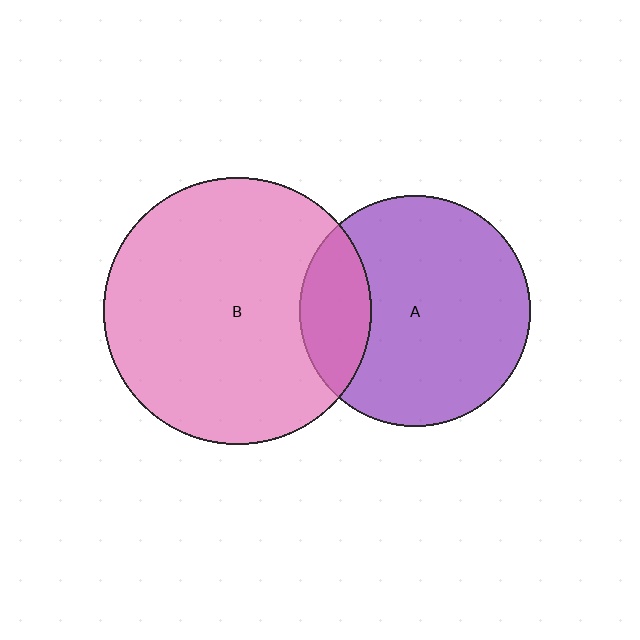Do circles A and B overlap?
Yes.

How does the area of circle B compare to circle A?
Approximately 1.3 times.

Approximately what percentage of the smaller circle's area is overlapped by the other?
Approximately 20%.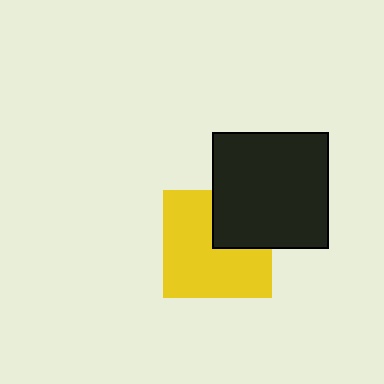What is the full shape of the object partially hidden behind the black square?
The partially hidden object is a yellow square.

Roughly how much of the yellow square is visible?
Most of it is visible (roughly 69%).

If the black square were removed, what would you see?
You would see the complete yellow square.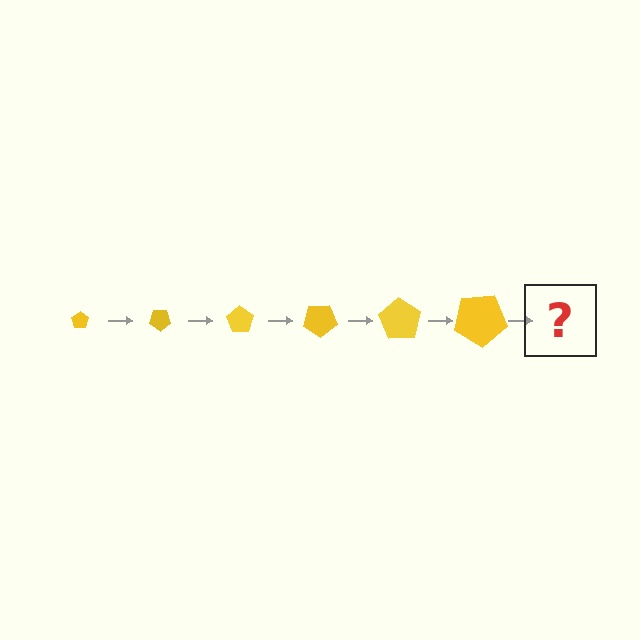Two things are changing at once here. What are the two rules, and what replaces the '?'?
The two rules are that the pentagon grows larger each step and it rotates 35 degrees each step. The '?' should be a pentagon, larger than the previous one and rotated 210 degrees from the start.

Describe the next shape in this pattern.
It should be a pentagon, larger than the previous one and rotated 210 degrees from the start.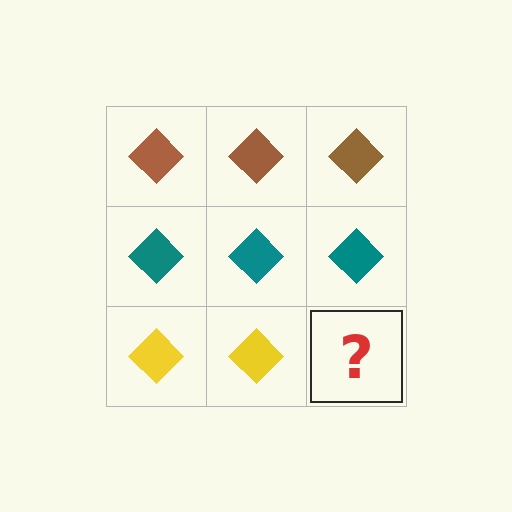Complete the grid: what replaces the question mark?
The question mark should be replaced with a yellow diamond.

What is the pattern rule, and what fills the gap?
The rule is that each row has a consistent color. The gap should be filled with a yellow diamond.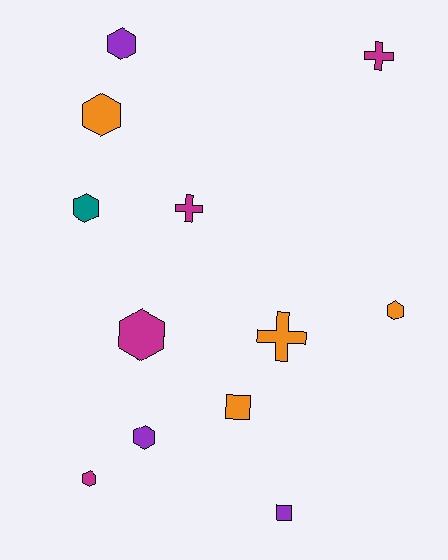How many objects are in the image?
There are 12 objects.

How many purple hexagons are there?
There are 2 purple hexagons.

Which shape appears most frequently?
Hexagon, with 7 objects.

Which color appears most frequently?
Magenta, with 4 objects.